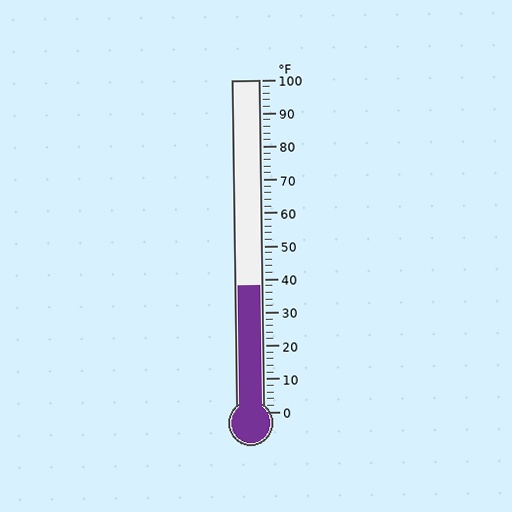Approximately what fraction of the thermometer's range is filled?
The thermometer is filled to approximately 40% of its range.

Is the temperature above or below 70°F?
The temperature is below 70°F.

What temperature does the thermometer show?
The thermometer shows approximately 38°F.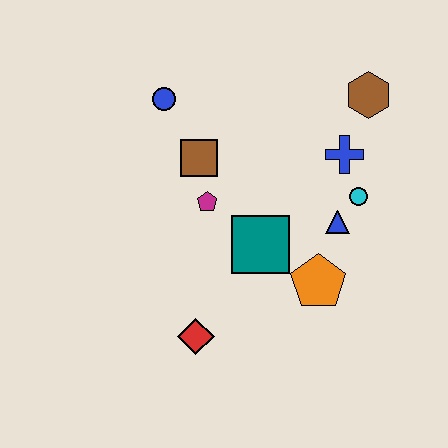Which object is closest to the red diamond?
The teal square is closest to the red diamond.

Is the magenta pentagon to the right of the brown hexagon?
No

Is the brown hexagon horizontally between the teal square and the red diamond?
No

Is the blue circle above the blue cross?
Yes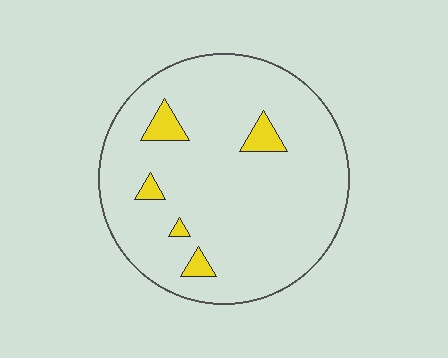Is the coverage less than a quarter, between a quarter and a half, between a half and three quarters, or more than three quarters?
Less than a quarter.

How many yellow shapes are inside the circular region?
5.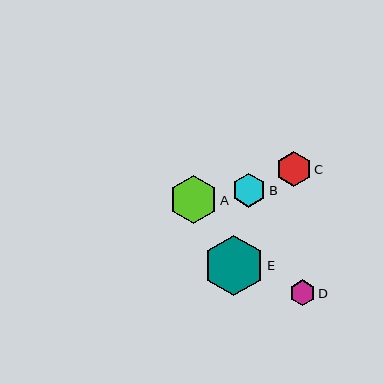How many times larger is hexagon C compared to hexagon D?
Hexagon C is approximately 1.4 times the size of hexagon D.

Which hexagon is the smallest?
Hexagon D is the smallest with a size of approximately 26 pixels.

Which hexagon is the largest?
Hexagon E is the largest with a size of approximately 60 pixels.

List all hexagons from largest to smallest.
From largest to smallest: E, A, C, B, D.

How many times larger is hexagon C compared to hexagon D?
Hexagon C is approximately 1.4 times the size of hexagon D.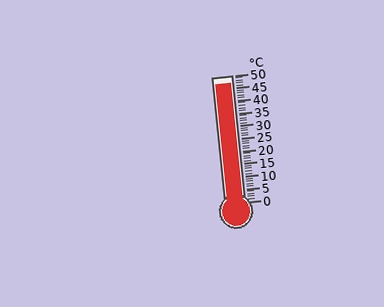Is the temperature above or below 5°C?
The temperature is above 5°C.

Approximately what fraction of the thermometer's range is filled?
The thermometer is filled to approximately 95% of its range.